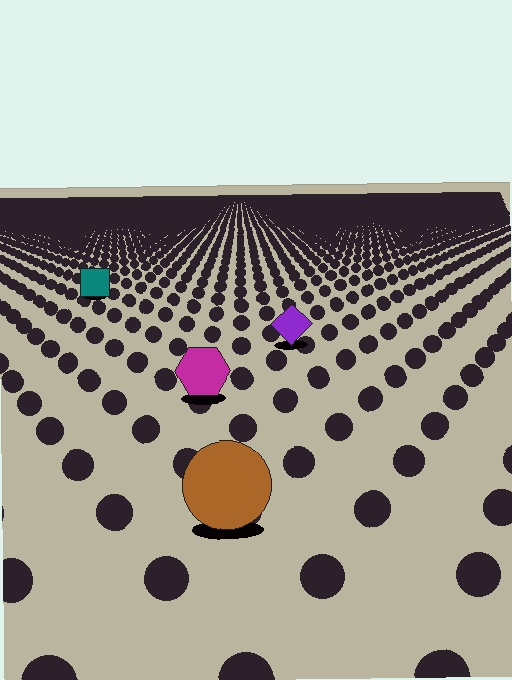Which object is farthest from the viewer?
The teal square is farthest from the viewer. It appears smaller and the ground texture around it is denser.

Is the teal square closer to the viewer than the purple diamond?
No. The purple diamond is closer — you can tell from the texture gradient: the ground texture is coarser near it.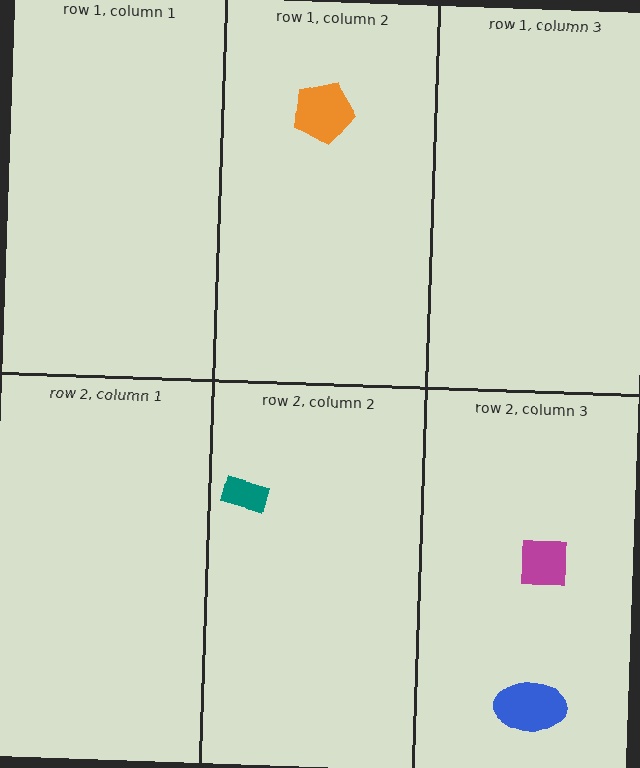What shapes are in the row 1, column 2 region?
The orange pentagon.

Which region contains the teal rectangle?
The row 2, column 2 region.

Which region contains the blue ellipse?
The row 2, column 3 region.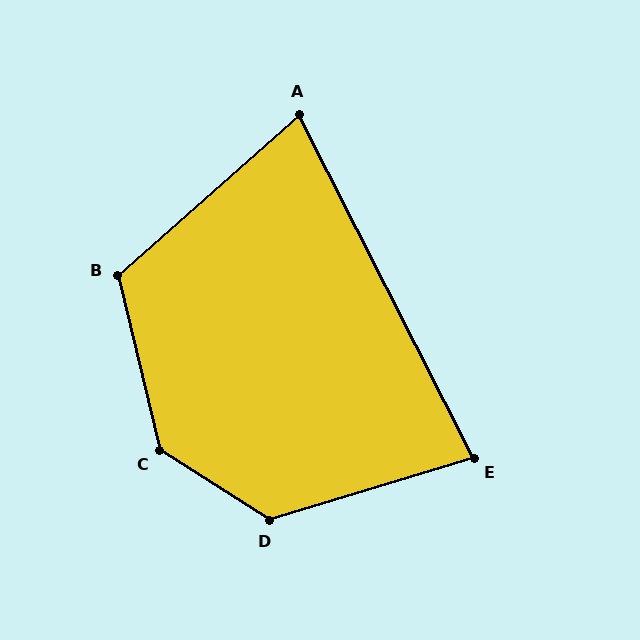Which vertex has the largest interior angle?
C, at approximately 136 degrees.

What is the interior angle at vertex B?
Approximately 118 degrees (obtuse).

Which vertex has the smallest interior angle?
A, at approximately 75 degrees.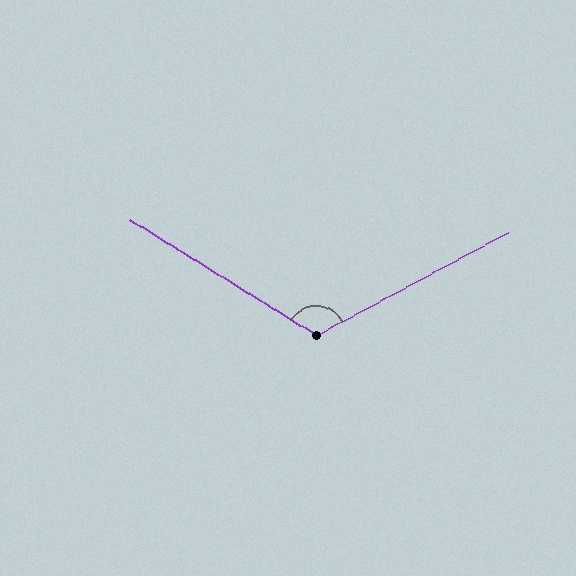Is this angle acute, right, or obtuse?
It is obtuse.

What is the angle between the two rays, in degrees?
Approximately 120 degrees.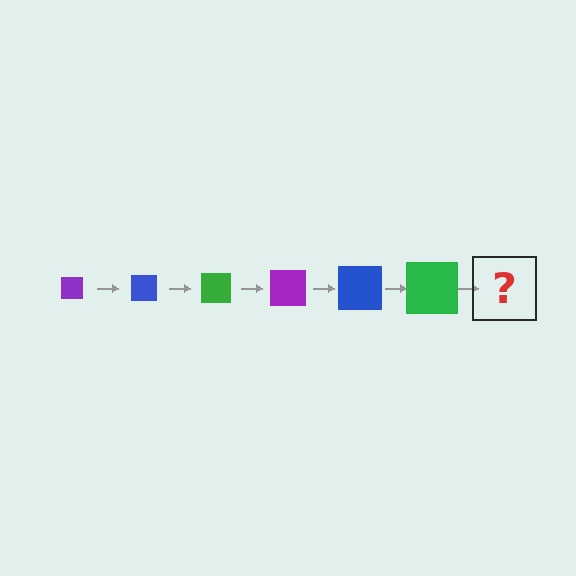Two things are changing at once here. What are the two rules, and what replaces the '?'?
The two rules are that the square grows larger each step and the color cycles through purple, blue, and green. The '?' should be a purple square, larger than the previous one.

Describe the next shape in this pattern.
It should be a purple square, larger than the previous one.